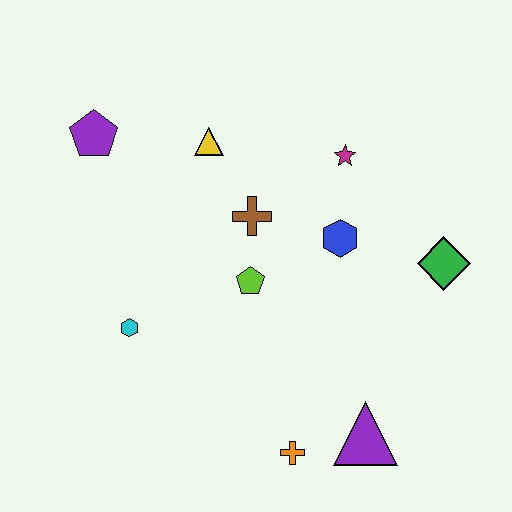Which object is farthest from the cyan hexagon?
The green diamond is farthest from the cyan hexagon.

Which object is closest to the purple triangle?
The orange cross is closest to the purple triangle.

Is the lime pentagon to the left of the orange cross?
Yes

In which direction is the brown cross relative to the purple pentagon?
The brown cross is to the right of the purple pentagon.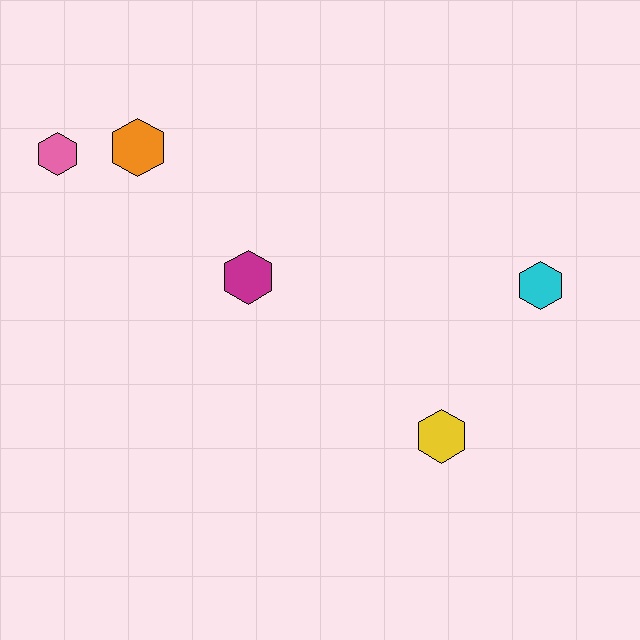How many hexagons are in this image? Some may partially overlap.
There are 5 hexagons.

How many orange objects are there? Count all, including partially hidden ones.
There is 1 orange object.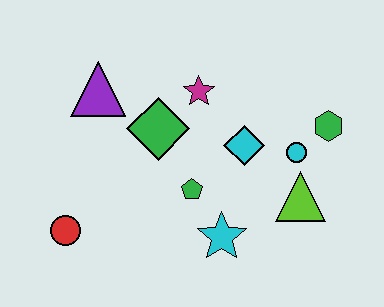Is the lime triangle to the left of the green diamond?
No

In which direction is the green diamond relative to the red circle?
The green diamond is above the red circle.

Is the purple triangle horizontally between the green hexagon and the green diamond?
No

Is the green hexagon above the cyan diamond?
Yes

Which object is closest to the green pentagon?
The cyan star is closest to the green pentagon.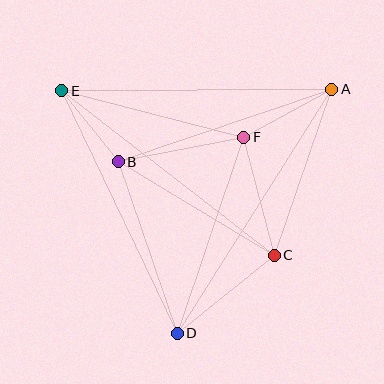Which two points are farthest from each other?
Points A and D are farthest from each other.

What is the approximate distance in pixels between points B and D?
The distance between B and D is approximately 182 pixels.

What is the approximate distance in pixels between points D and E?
The distance between D and E is approximately 269 pixels.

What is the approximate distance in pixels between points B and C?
The distance between B and C is approximately 182 pixels.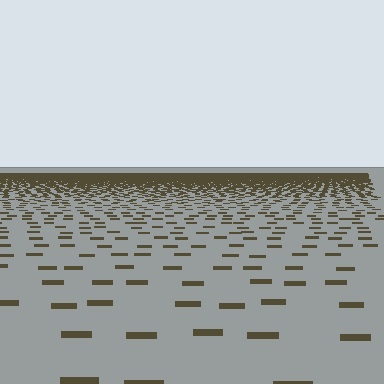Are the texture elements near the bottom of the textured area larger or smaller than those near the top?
Larger. Near the bottom, elements are closer to the viewer and appear at a bigger on-screen size.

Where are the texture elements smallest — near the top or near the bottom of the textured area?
Near the top.